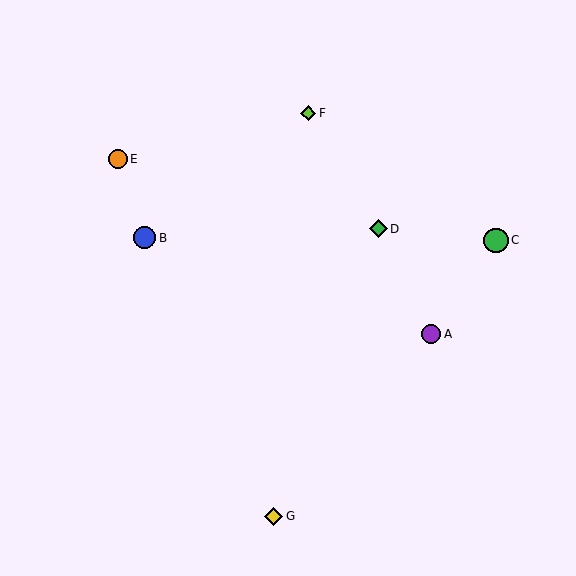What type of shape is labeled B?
Shape B is a blue circle.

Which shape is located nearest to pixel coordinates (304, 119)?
The lime diamond (labeled F) at (308, 113) is nearest to that location.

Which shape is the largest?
The green circle (labeled C) is the largest.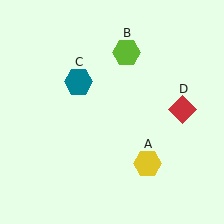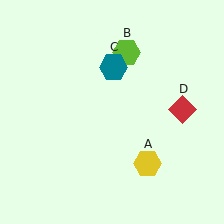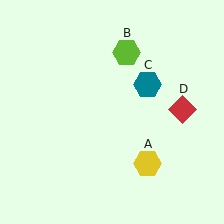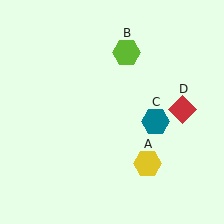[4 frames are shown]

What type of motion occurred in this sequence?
The teal hexagon (object C) rotated clockwise around the center of the scene.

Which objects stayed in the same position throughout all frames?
Yellow hexagon (object A) and lime hexagon (object B) and red diamond (object D) remained stationary.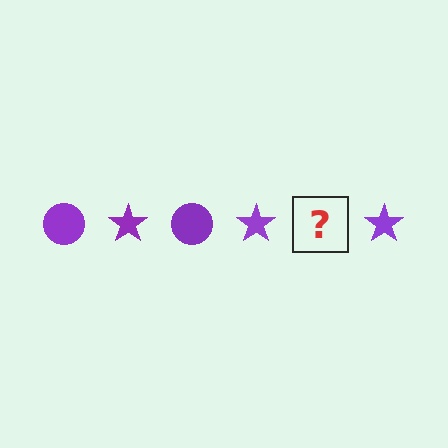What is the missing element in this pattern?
The missing element is a purple circle.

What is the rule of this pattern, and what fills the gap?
The rule is that the pattern cycles through circle, star shapes in purple. The gap should be filled with a purple circle.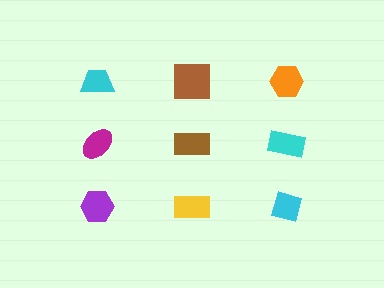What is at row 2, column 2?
A brown rectangle.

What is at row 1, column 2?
A brown square.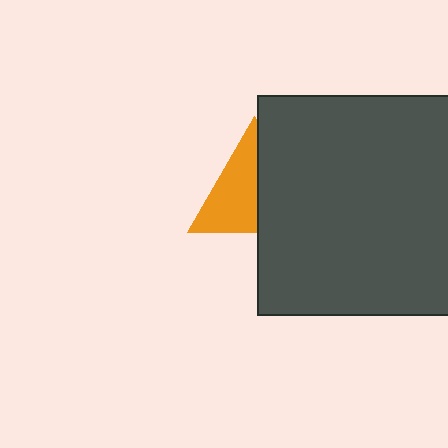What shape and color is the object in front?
The object in front is a dark gray square.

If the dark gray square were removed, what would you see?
You would see the complete orange triangle.